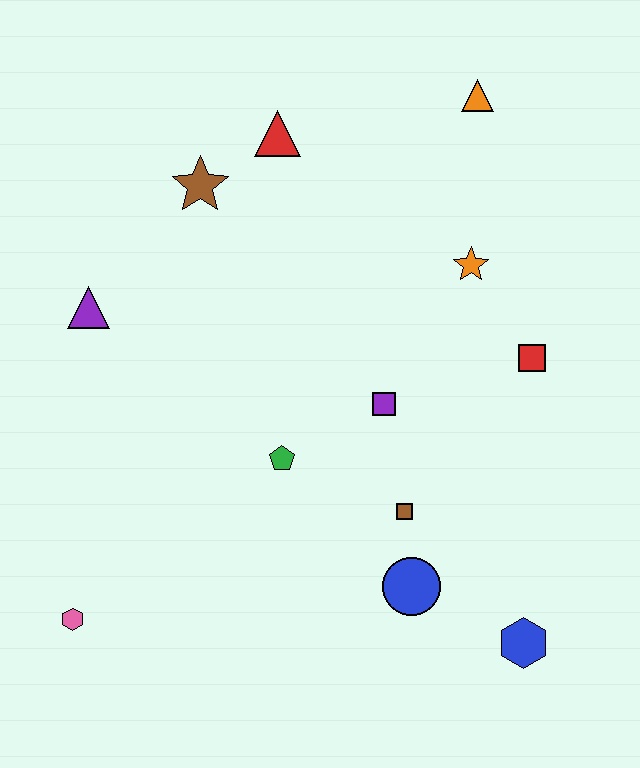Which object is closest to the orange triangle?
The orange star is closest to the orange triangle.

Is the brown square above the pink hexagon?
Yes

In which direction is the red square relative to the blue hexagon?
The red square is above the blue hexagon.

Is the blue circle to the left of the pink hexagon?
No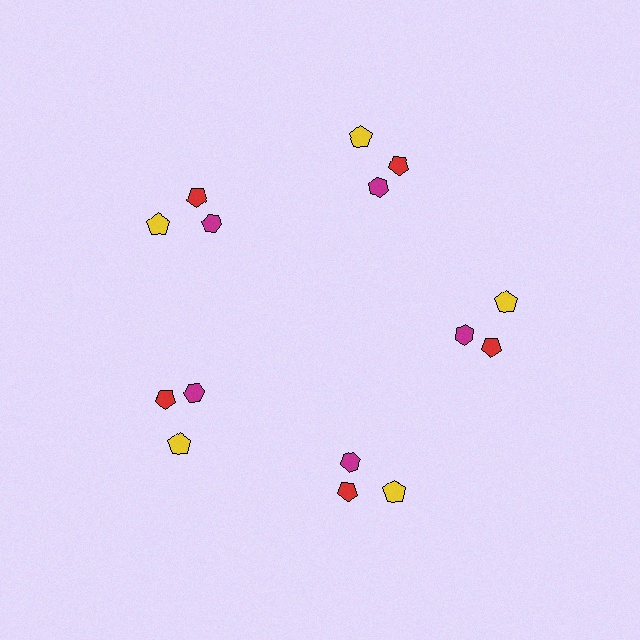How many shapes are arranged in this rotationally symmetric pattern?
There are 15 shapes, arranged in 5 groups of 3.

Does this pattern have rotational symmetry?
Yes, this pattern has 5-fold rotational symmetry. It looks the same after rotating 72 degrees around the center.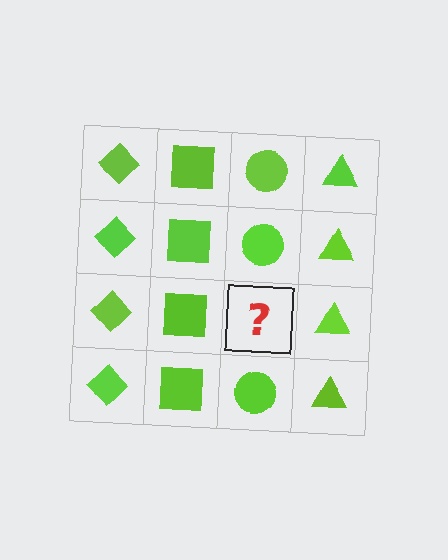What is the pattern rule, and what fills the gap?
The rule is that each column has a consistent shape. The gap should be filled with a lime circle.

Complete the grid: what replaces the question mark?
The question mark should be replaced with a lime circle.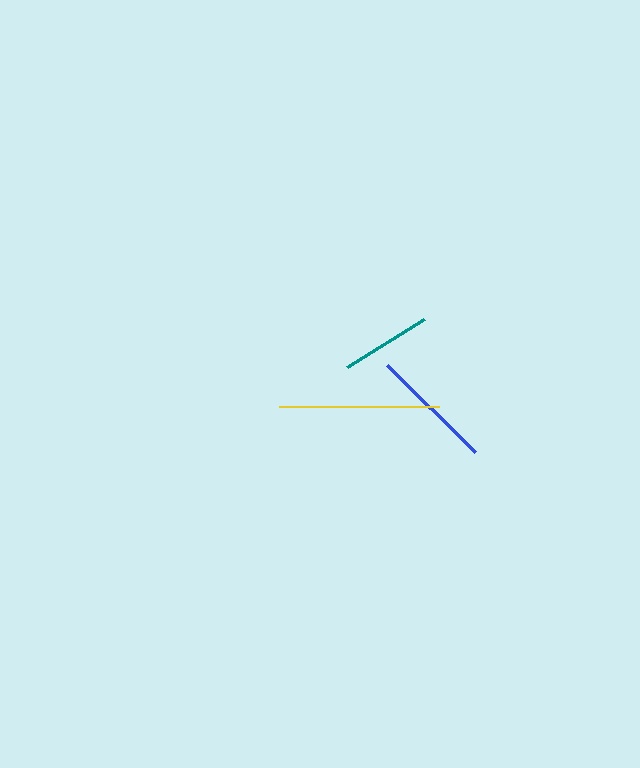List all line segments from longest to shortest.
From longest to shortest: yellow, blue, teal.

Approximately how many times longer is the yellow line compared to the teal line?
The yellow line is approximately 1.8 times the length of the teal line.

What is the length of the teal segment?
The teal segment is approximately 90 pixels long.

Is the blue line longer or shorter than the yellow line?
The yellow line is longer than the blue line.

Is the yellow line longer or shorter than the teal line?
The yellow line is longer than the teal line.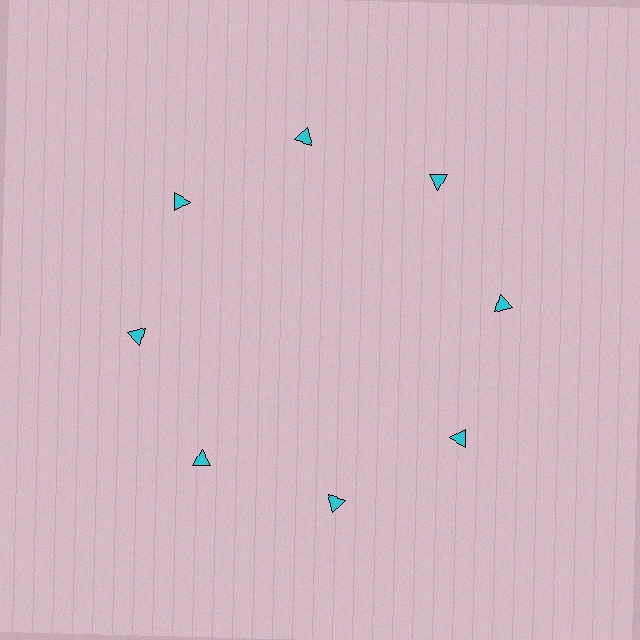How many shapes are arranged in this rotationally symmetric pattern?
There are 8 shapes, arranged in 8 groups of 1.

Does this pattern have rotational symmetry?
Yes, this pattern has 8-fold rotational symmetry. It looks the same after rotating 45 degrees around the center.